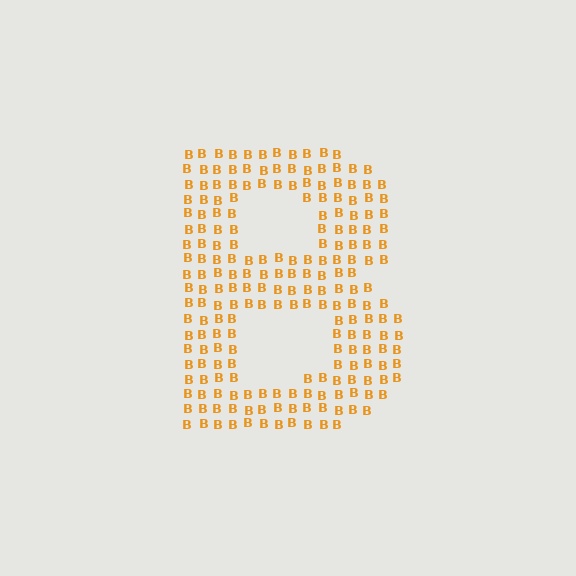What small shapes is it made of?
It is made of small letter B's.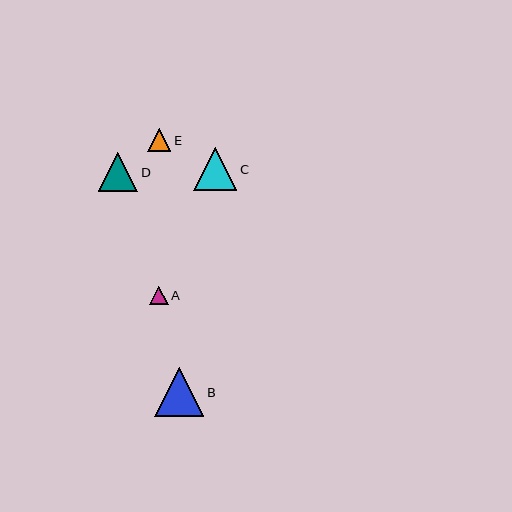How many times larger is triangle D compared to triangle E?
Triangle D is approximately 1.7 times the size of triangle E.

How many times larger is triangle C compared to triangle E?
Triangle C is approximately 1.8 times the size of triangle E.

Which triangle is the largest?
Triangle B is the largest with a size of approximately 49 pixels.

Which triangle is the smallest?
Triangle A is the smallest with a size of approximately 18 pixels.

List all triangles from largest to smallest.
From largest to smallest: B, C, D, E, A.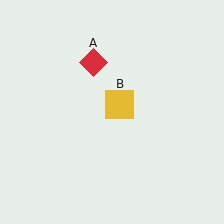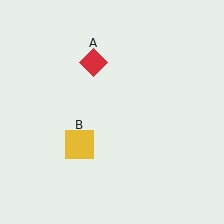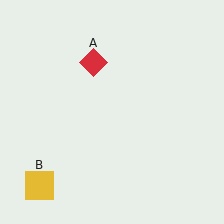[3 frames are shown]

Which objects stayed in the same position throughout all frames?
Red diamond (object A) remained stationary.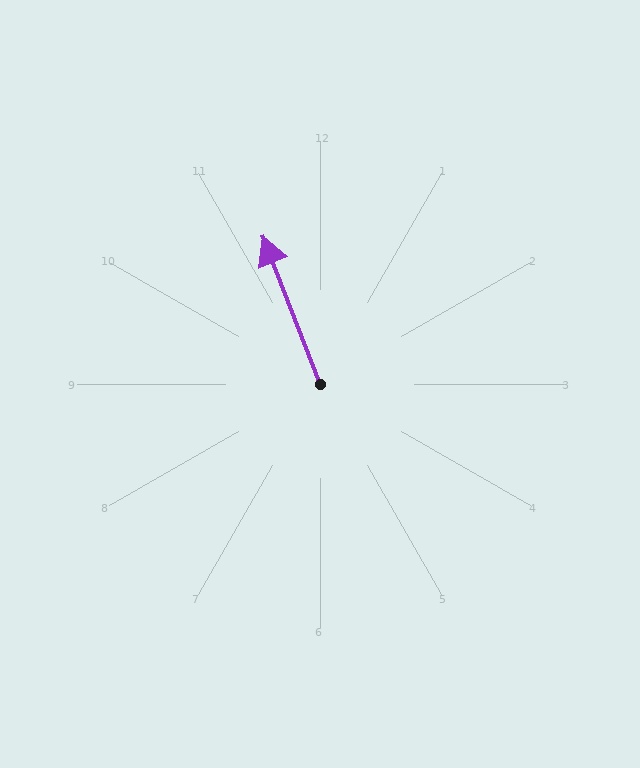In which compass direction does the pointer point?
North.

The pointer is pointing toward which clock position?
Roughly 11 o'clock.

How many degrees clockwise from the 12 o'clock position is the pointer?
Approximately 339 degrees.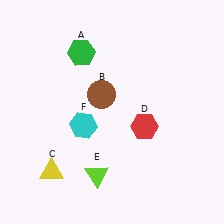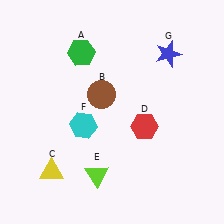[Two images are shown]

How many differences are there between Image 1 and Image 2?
There is 1 difference between the two images.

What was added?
A blue star (G) was added in Image 2.